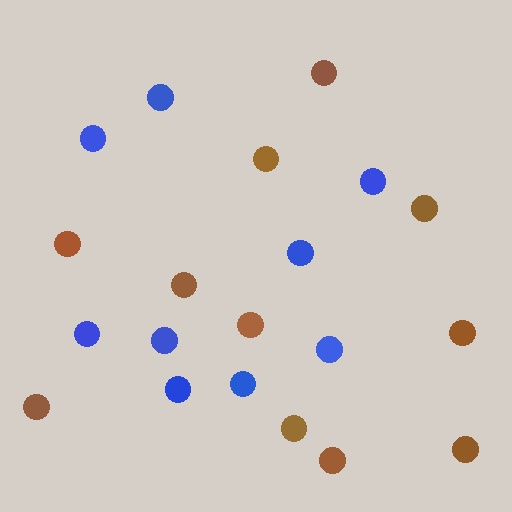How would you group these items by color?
There are 2 groups: one group of brown circles (11) and one group of blue circles (9).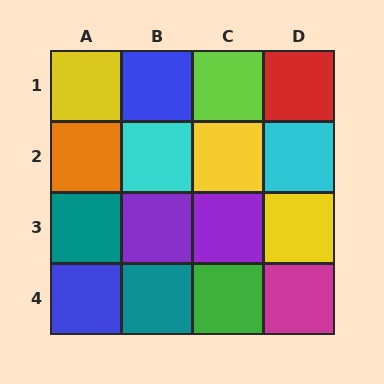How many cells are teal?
2 cells are teal.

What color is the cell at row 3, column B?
Purple.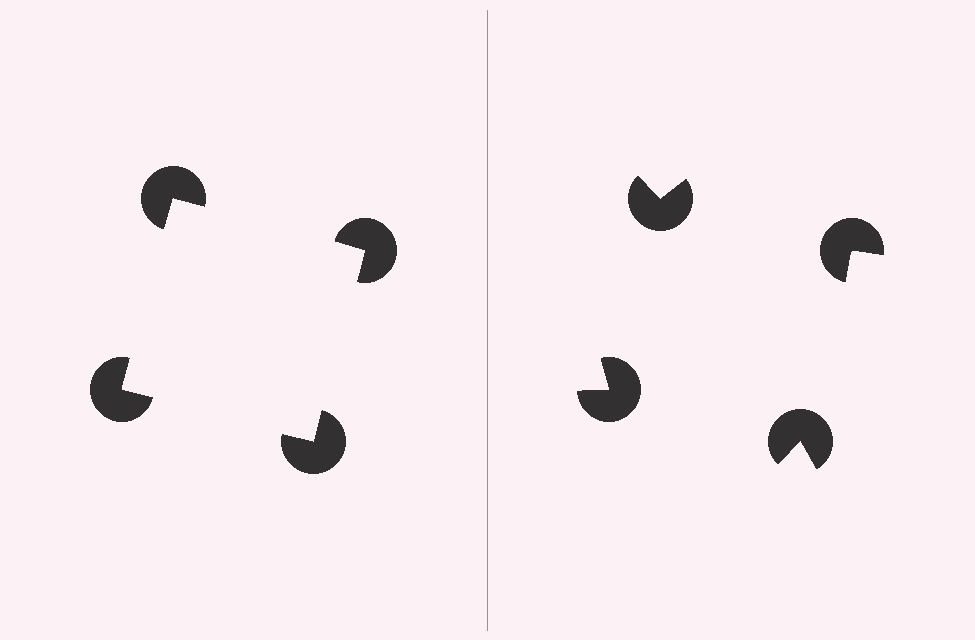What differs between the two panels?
The pac-man discs are positioned identically on both sides; only the wedge orientations differ. On the left they align to a square; on the right they are misaligned.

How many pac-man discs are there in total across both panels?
8 — 4 on each side.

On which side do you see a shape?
An illusory square appears on the left side. On the right side the wedge cuts are rotated, so no coherent shape forms.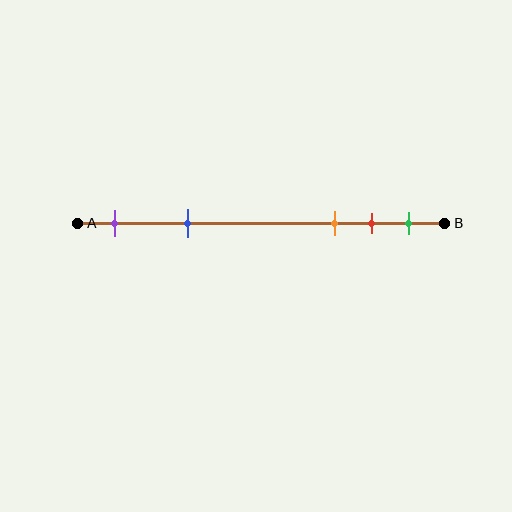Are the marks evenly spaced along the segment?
No, the marks are not evenly spaced.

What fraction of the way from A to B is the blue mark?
The blue mark is approximately 30% (0.3) of the way from A to B.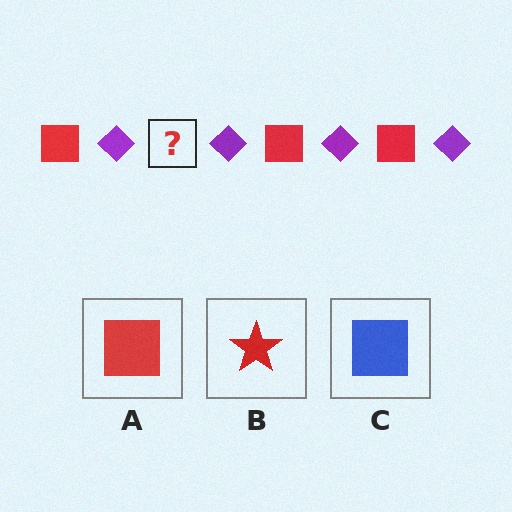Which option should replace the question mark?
Option A.